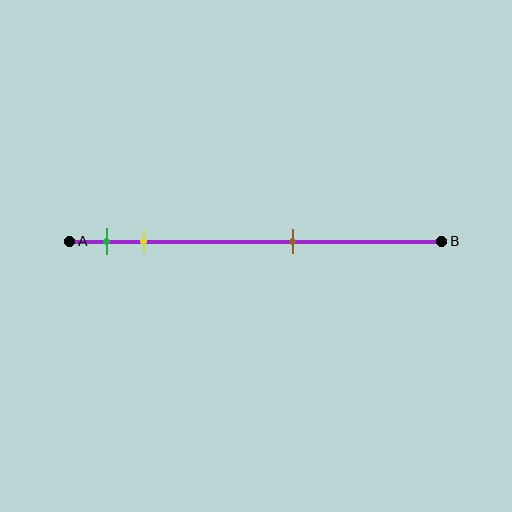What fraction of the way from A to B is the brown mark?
The brown mark is approximately 60% (0.6) of the way from A to B.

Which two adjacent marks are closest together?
The green and yellow marks are the closest adjacent pair.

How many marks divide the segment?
There are 3 marks dividing the segment.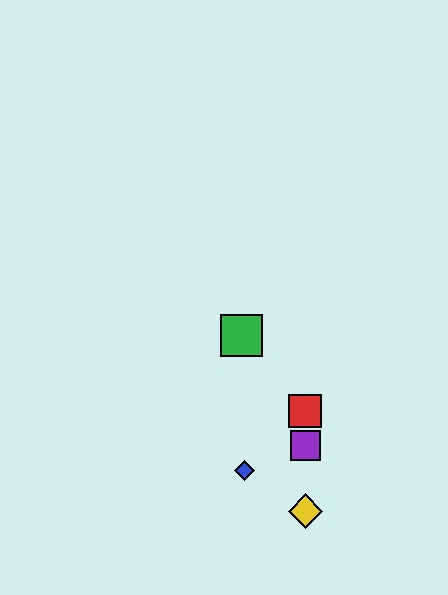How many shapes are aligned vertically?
3 shapes (the red square, the yellow diamond, the purple square) are aligned vertically.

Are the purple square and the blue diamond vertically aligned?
No, the purple square is at x≈305 and the blue diamond is at x≈244.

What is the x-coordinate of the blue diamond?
The blue diamond is at x≈244.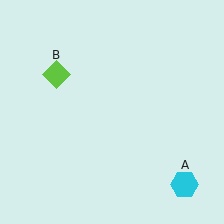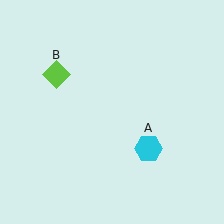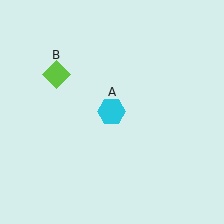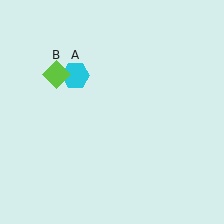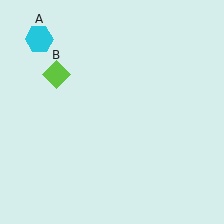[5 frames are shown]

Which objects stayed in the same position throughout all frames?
Lime diamond (object B) remained stationary.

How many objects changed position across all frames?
1 object changed position: cyan hexagon (object A).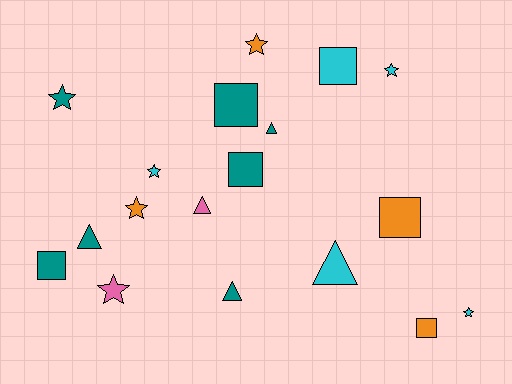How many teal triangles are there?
There are 3 teal triangles.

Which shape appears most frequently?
Star, with 7 objects.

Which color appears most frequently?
Teal, with 7 objects.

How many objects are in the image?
There are 18 objects.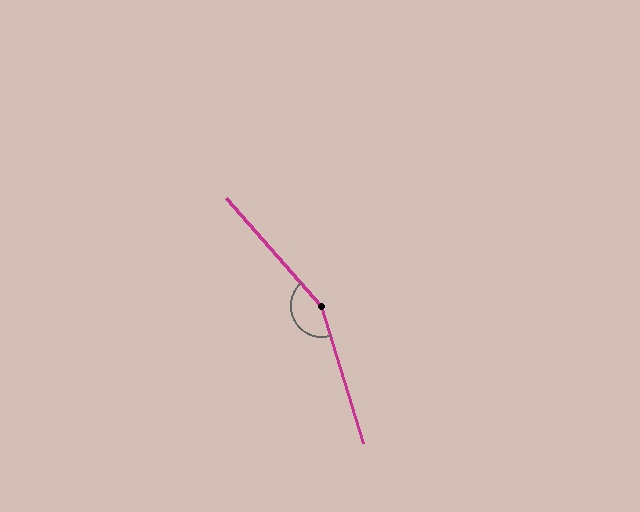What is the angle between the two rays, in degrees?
Approximately 156 degrees.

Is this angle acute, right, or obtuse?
It is obtuse.